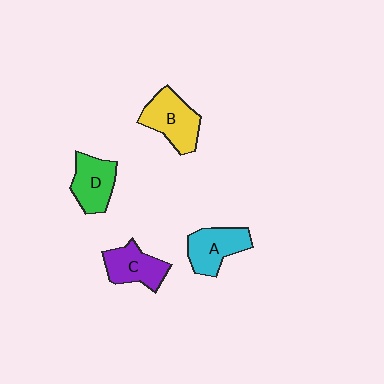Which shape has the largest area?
Shape B (yellow).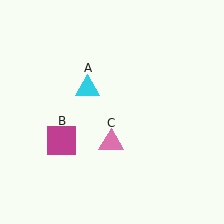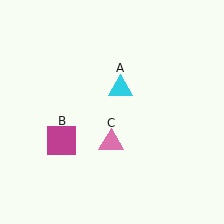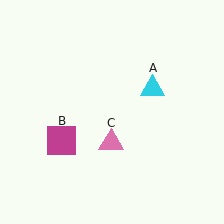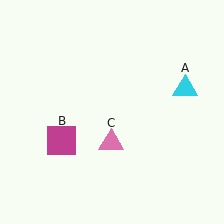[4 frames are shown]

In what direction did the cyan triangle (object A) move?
The cyan triangle (object A) moved right.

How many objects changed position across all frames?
1 object changed position: cyan triangle (object A).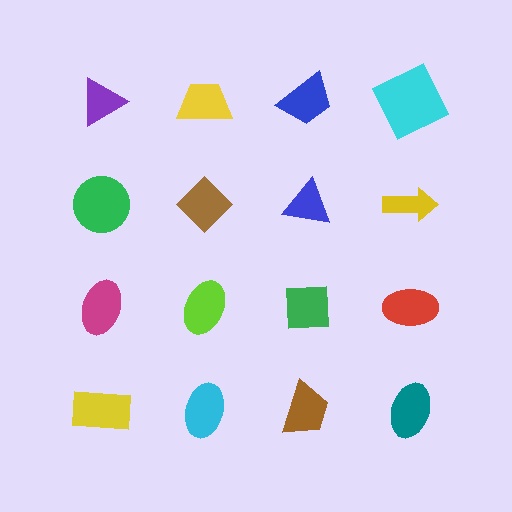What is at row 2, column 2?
A brown diamond.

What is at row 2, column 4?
A yellow arrow.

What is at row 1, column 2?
A yellow trapezoid.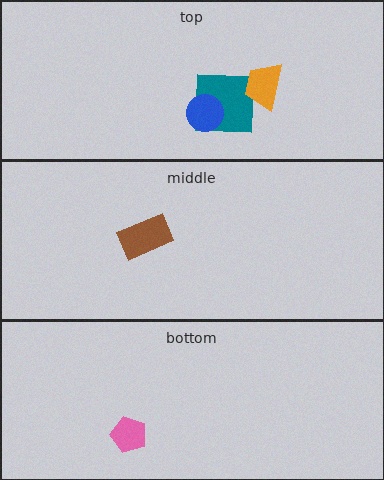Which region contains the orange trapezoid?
The top region.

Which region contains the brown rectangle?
The middle region.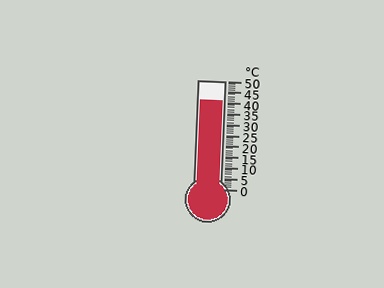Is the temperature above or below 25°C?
The temperature is above 25°C.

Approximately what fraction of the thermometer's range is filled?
The thermometer is filled to approximately 80% of its range.